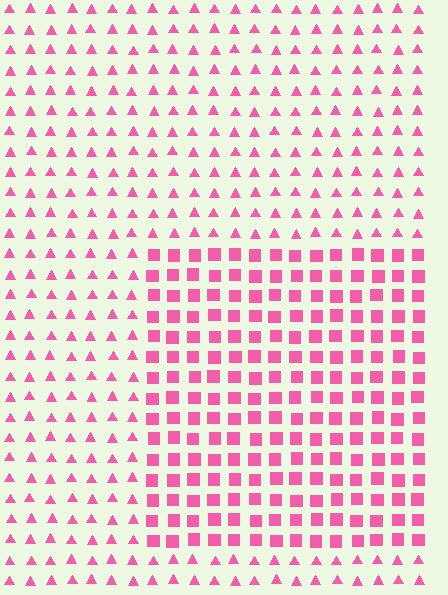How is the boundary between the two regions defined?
The boundary is defined by a change in element shape: squares inside vs. triangles outside. All elements share the same color and spacing.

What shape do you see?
I see a rectangle.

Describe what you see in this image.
The image is filled with small pink elements arranged in a uniform grid. A rectangle-shaped region contains squares, while the surrounding area contains triangles. The boundary is defined purely by the change in element shape.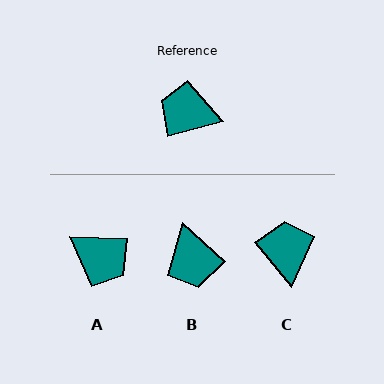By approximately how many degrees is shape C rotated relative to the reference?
Approximately 65 degrees clockwise.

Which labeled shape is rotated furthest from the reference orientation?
A, about 163 degrees away.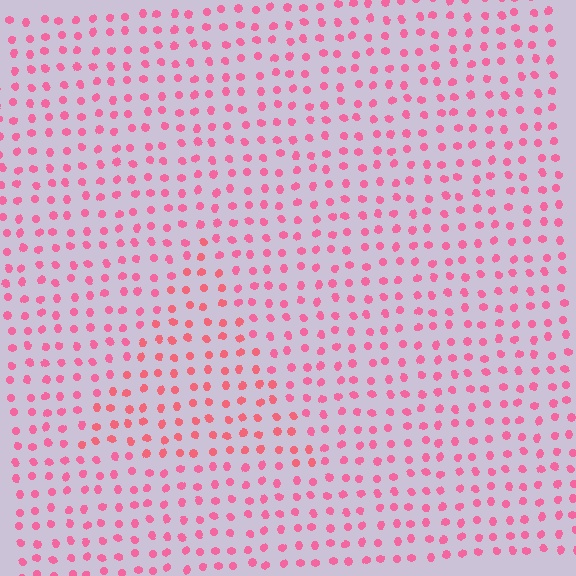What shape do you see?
I see a triangle.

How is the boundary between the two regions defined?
The boundary is defined purely by a slight shift in hue (about 17 degrees). Spacing, size, and orientation are identical on both sides.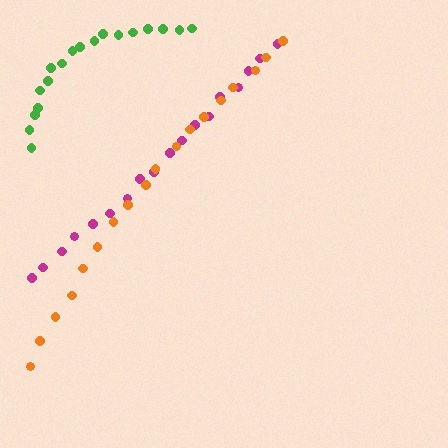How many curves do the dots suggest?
There are 3 distinct paths.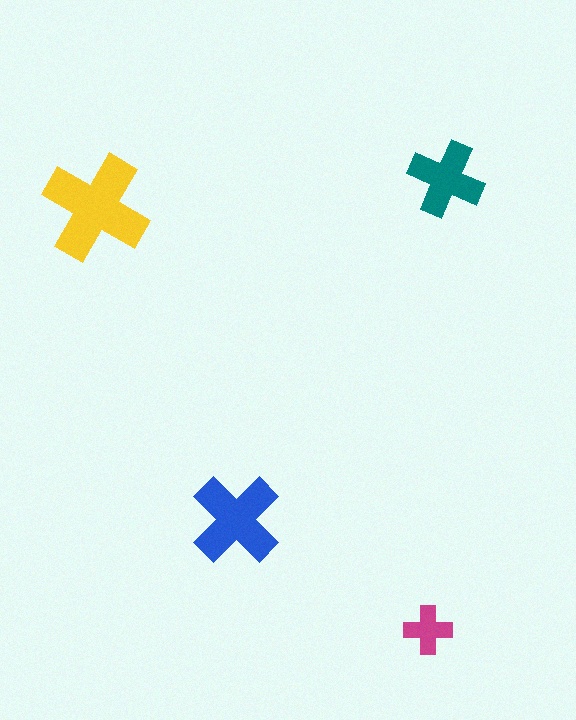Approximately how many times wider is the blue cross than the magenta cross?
About 2 times wider.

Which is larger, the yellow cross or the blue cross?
The yellow one.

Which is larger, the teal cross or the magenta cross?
The teal one.